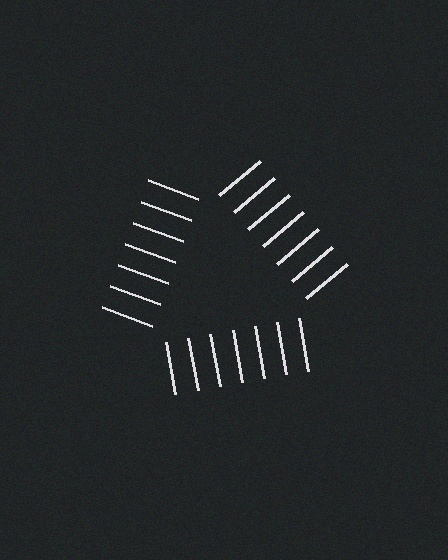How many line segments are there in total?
21 — 7 along each of the 3 edges.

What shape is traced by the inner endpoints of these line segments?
An illusory triangle — the line segments terminate on its edges but no continuous stroke is drawn.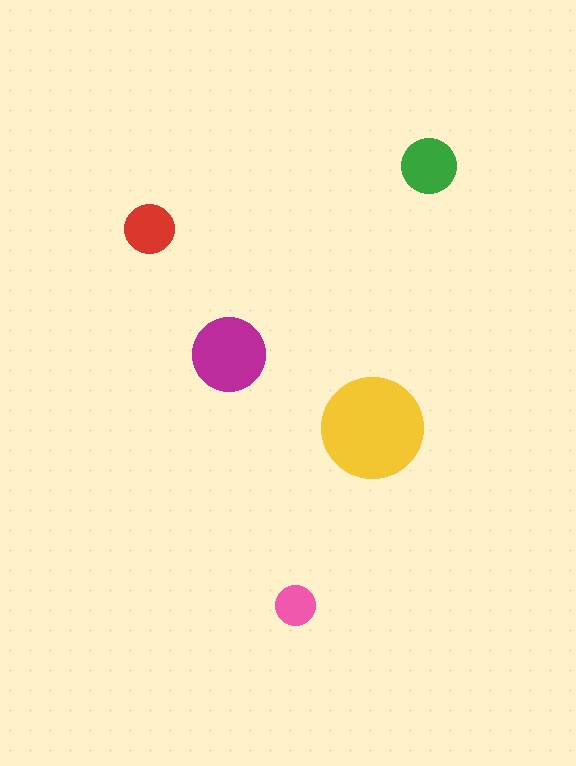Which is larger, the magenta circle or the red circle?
The magenta one.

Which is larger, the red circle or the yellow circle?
The yellow one.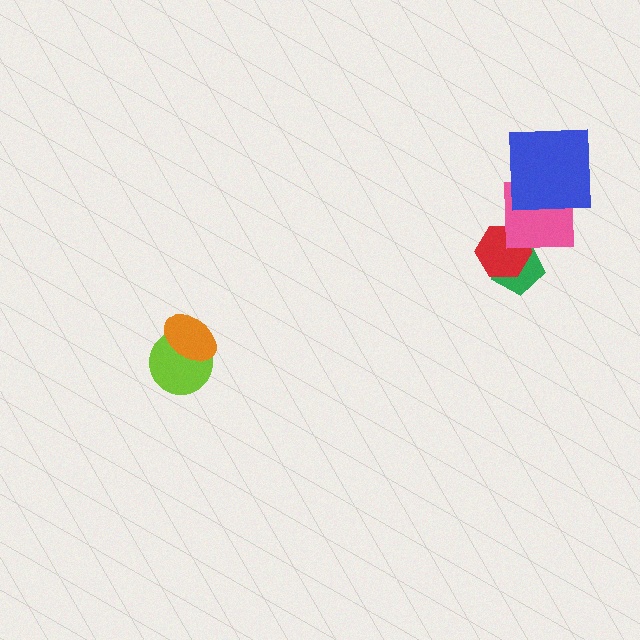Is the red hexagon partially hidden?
Yes, it is partially covered by another shape.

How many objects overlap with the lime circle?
1 object overlaps with the lime circle.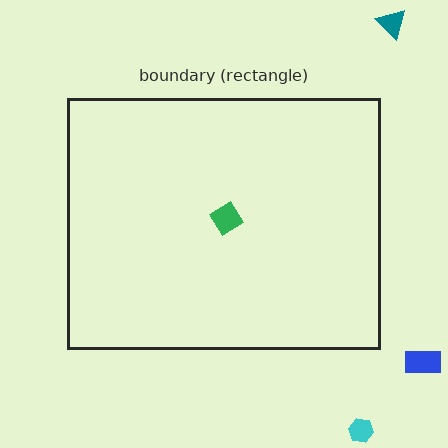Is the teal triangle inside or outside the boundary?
Outside.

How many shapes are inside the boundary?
1 inside, 3 outside.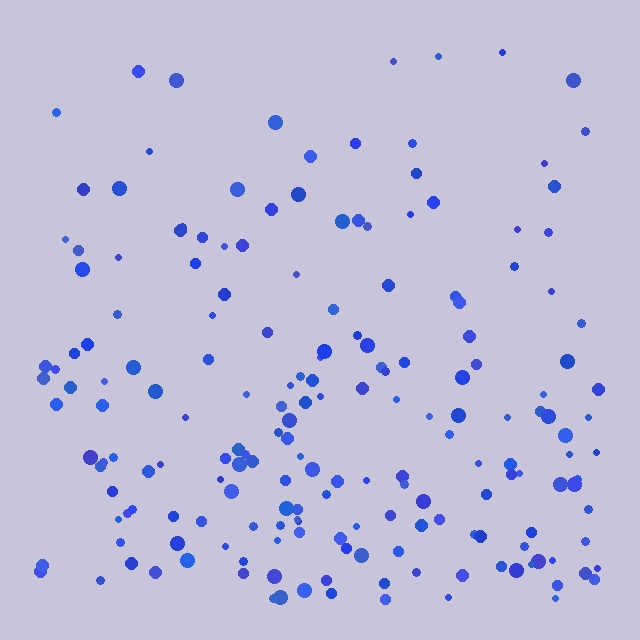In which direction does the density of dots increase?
From top to bottom, with the bottom side densest.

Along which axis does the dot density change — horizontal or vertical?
Vertical.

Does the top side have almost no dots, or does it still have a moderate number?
Still a moderate number, just noticeably fewer than the bottom.